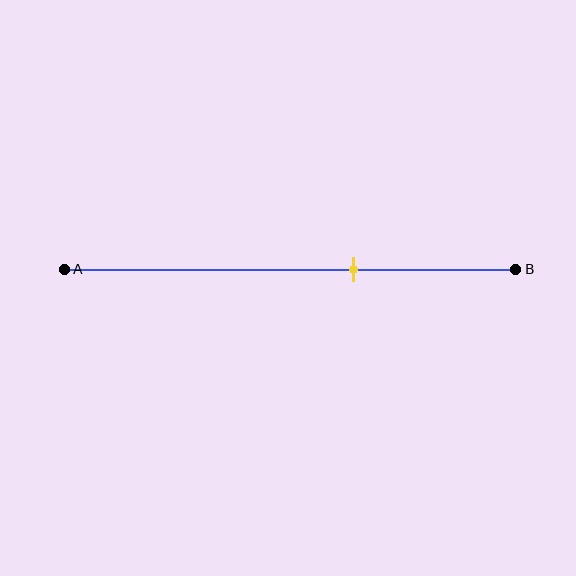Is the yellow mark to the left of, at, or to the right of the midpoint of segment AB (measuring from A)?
The yellow mark is to the right of the midpoint of segment AB.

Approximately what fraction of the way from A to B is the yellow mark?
The yellow mark is approximately 65% of the way from A to B.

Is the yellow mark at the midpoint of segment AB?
No, the mark is at about 65% from A, not at the 50% midpoint.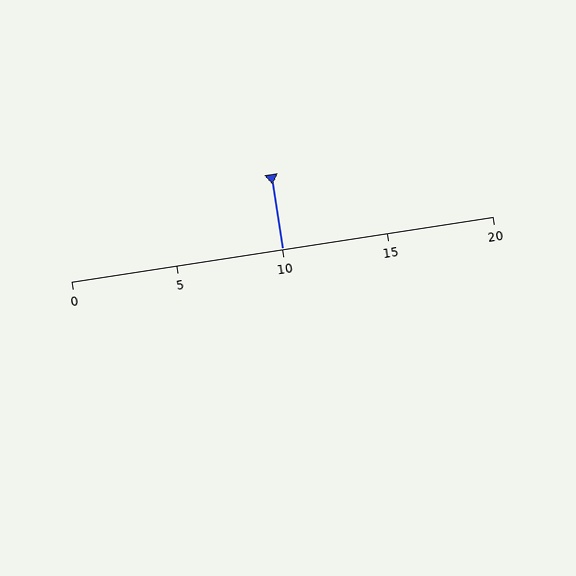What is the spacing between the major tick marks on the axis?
The major ticks are spaced 5 apart.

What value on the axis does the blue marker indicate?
The marker indicates approximately 10.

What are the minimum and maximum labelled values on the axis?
The axis runs from 0 to 20.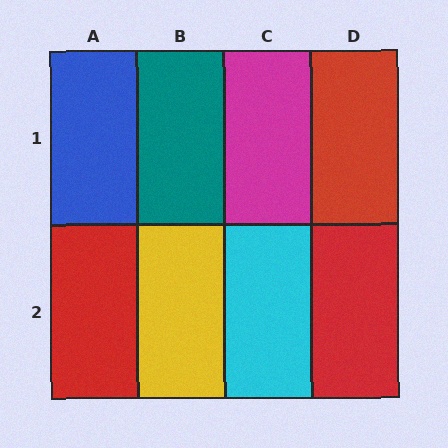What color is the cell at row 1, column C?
Magenta.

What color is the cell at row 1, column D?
Red.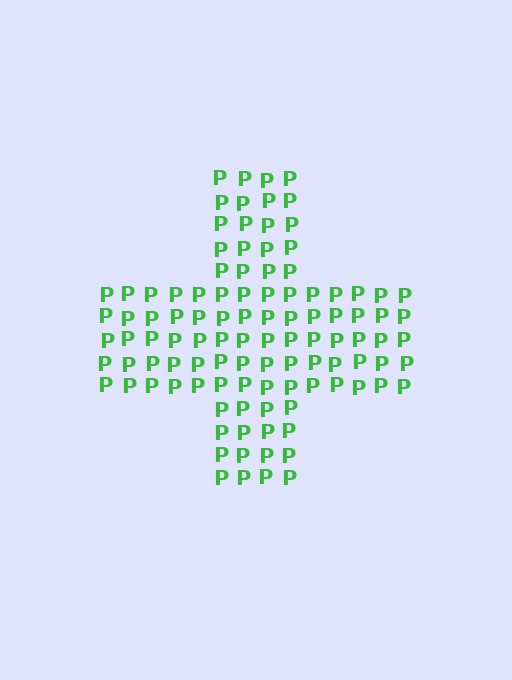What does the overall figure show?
The overall figure shows a cross.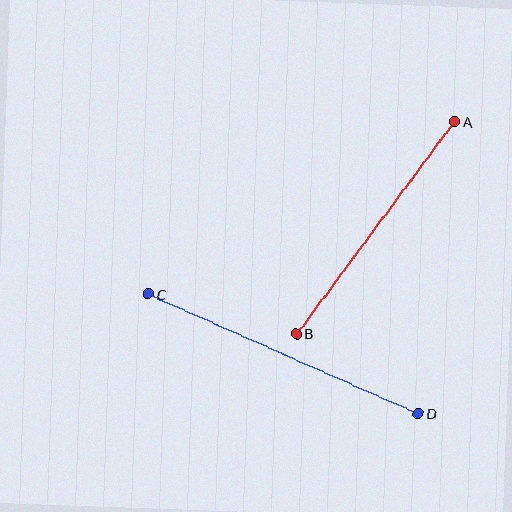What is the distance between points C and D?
The distance is approximately 295 pixels.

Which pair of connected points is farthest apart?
Points C and D are farthest apart.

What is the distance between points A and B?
The distance is approximately 265 pixels.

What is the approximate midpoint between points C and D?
The midpoint is at approximately (283, 354) pixels.